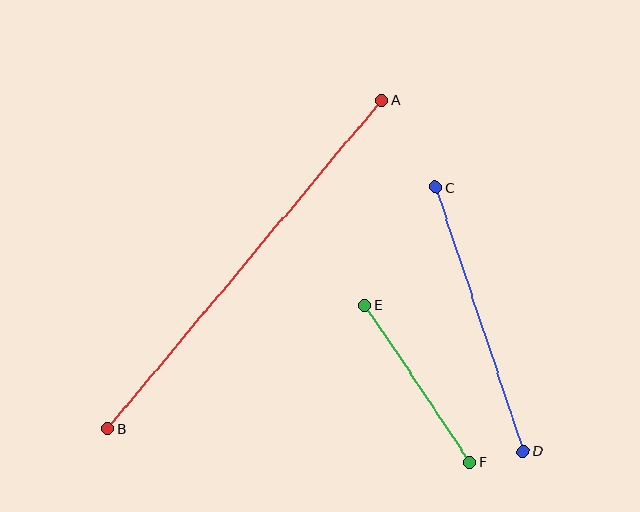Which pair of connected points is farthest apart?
Points A and B are farthest apart.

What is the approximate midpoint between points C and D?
The midpoint is at approximately (479, 319) pixels.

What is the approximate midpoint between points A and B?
The midpoint is at approximately (245, 265) pixels.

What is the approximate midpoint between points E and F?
The midpoint is at approximately (418, 384) pixels.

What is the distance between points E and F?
The distance is approximately 189 pixels.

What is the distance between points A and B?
The distance is approximately 428 pixels.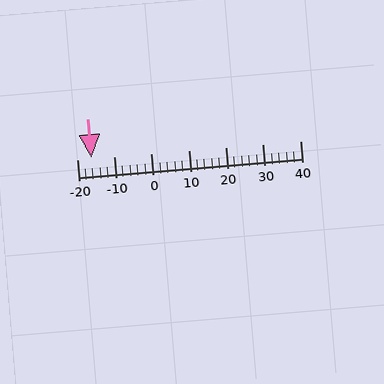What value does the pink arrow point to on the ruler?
The pink arrow points to approximately -16.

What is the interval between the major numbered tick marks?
The major tick marks are spaced 10 units apart.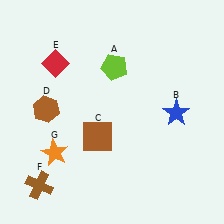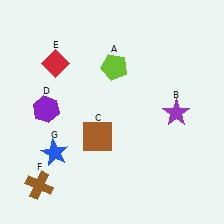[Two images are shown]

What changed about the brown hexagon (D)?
In Image 1, D is brown. In Image 2, it changed to purple.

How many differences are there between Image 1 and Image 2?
There are 3 differences between the two images.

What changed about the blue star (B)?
In Image 1, B is blue. In Image 2, it changed to purple.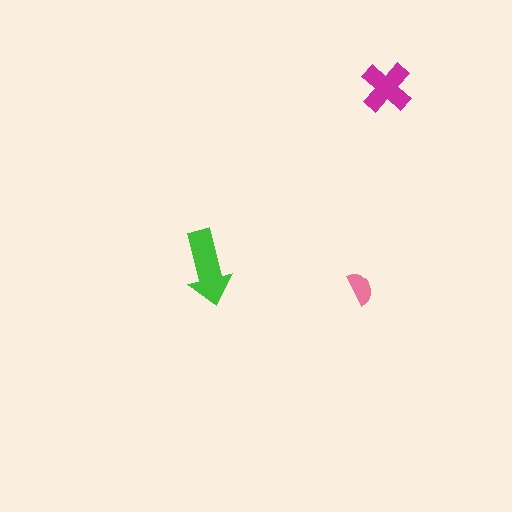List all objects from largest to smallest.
The green arrow, the magenta cross, the pink semicircle.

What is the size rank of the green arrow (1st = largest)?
1st.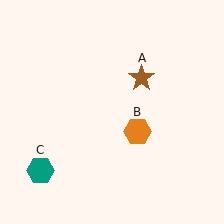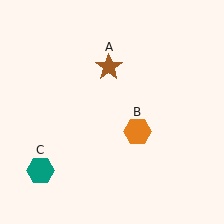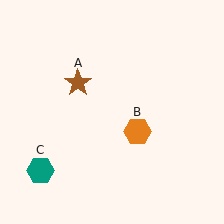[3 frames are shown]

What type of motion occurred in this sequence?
The brown star (object A) rotated counterclockwise around the center of the scene.